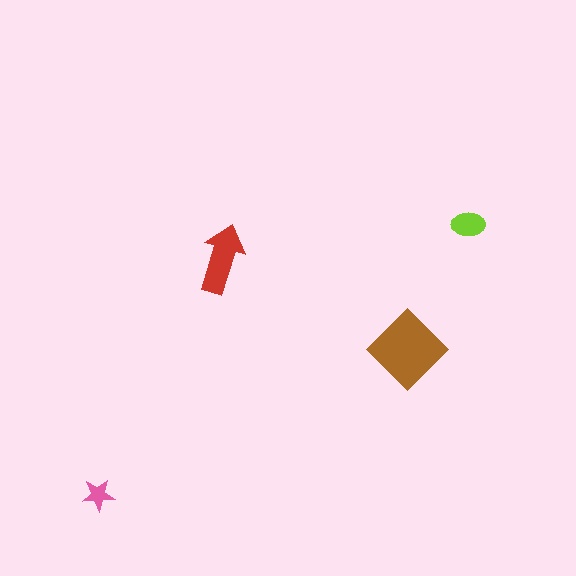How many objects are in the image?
There are 4 objects in the image.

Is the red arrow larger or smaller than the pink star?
Larger.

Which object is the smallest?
The pink star.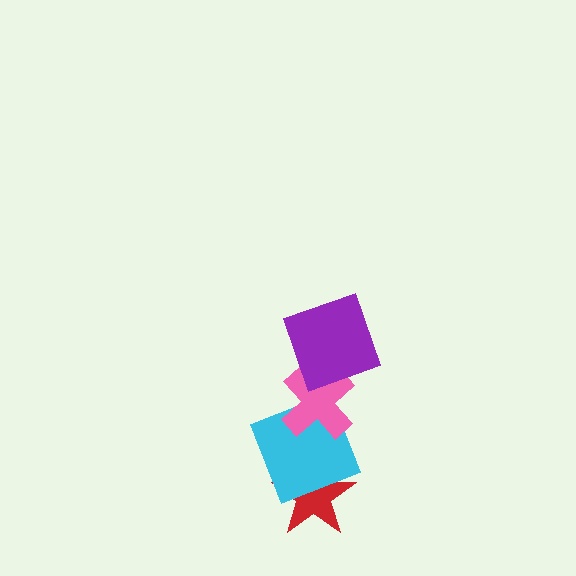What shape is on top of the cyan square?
The pink cross is on top of the cyan square.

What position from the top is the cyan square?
The cyan square is 3rd from the top.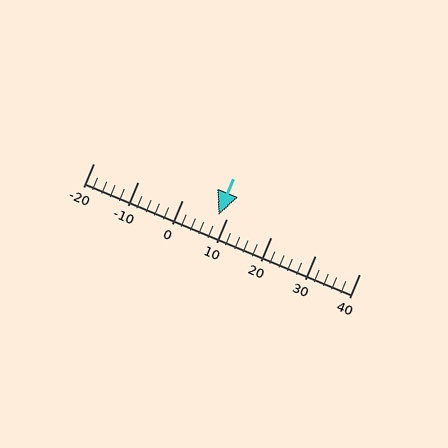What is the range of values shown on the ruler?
The ruler shows values from -20 to 40.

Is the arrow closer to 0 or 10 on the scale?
The arrow is closer to 10.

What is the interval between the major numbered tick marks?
The major tick marks are spaced 10 units apart.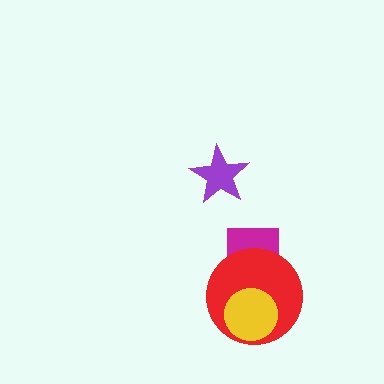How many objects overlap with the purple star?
0 objects overlap with the purple star.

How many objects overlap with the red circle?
2 objects overlap with the red circle.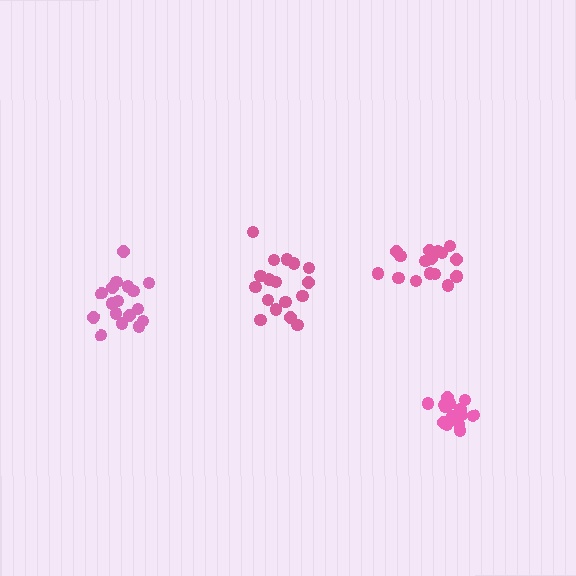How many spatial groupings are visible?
There are 4 spatial groupings.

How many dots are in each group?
Group 1: 17 dots, Group 2: 17 dots, Group 3: 14 dots, Group 4: 17 dots (65 total).